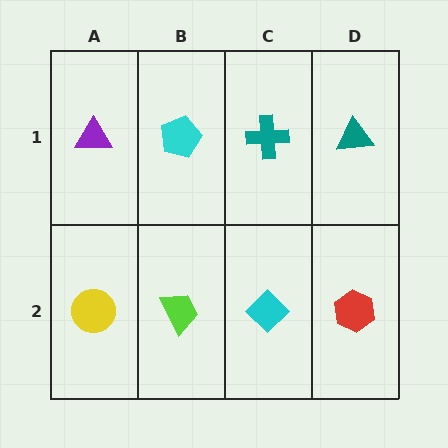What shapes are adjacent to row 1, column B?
A lime trapezoid (row 2, column B), a purple triangle (row 1, column A), a teal cross (row 1, column C).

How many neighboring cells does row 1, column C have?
3.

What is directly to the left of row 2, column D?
A cyan diamond.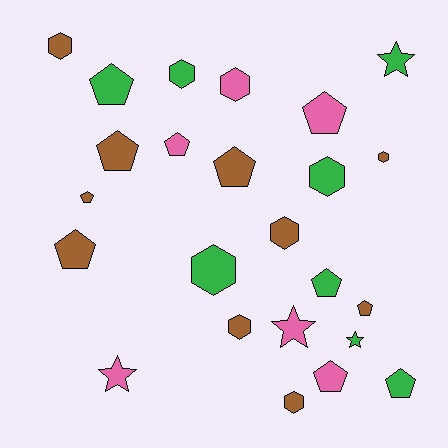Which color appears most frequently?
Brown, with 10 objects.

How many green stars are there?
There are 2 green stars.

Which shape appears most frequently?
Pentagon, with 11 objects.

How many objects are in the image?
There are 24 objects.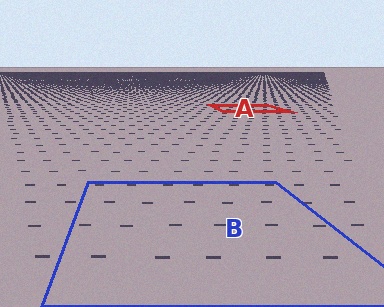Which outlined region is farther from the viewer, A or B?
Region A is farther from the viewer — the texture elements inside it appear smaller and more densely packed.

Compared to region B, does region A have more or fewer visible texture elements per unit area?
Region A has more texture elements per unit area — they are packed more densely because it is farther away.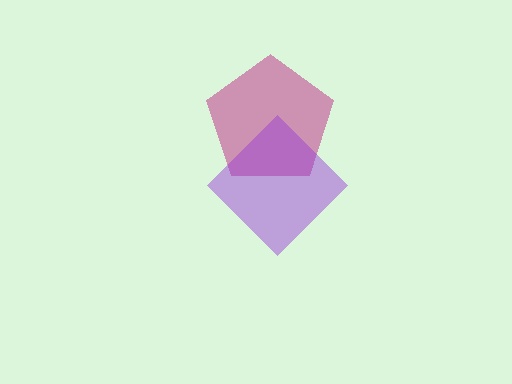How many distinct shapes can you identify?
There are 2 distinct shapes: a magenta pentagon, a purple diamond.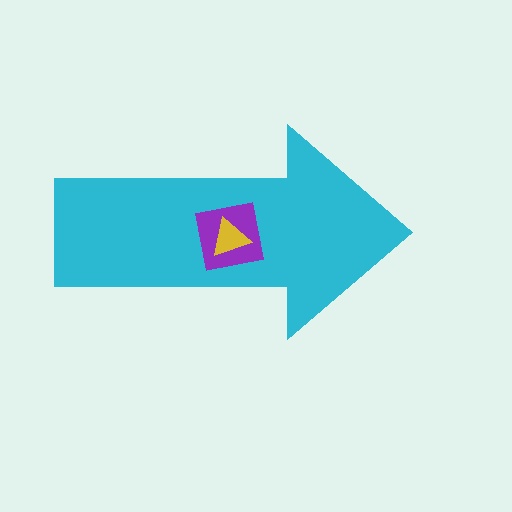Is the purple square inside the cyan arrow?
Yes.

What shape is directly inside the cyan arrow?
The purple square.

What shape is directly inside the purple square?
The yellow triangle.